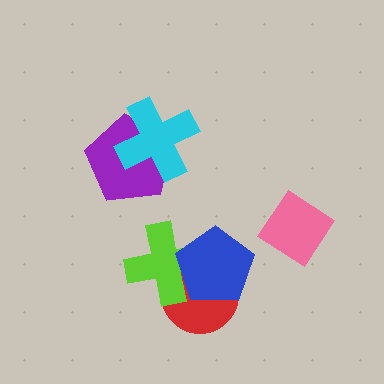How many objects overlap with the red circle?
2 objects overlap with the red circle.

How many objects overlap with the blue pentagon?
2 objects overlap with the blue pentagon.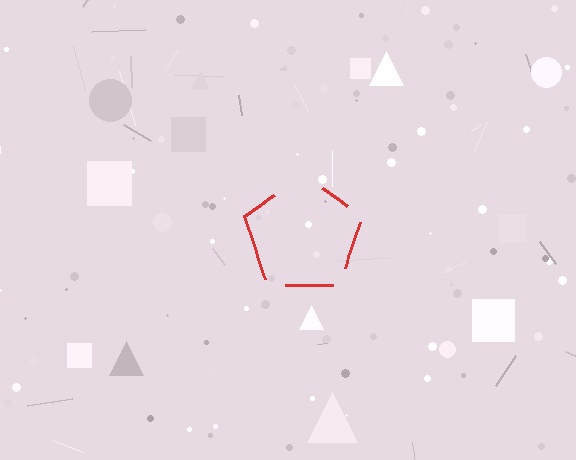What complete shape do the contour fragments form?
The contour fragments form a pentagon.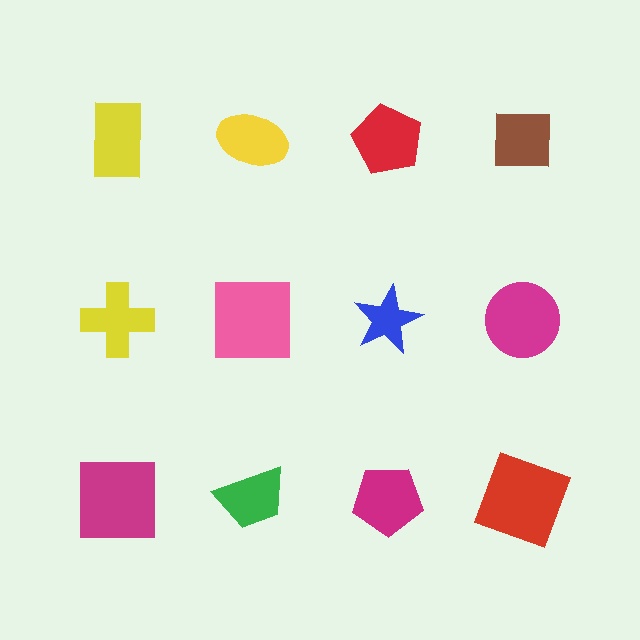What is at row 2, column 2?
A pink square.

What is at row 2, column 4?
A magenta circle.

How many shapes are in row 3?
4 shapes.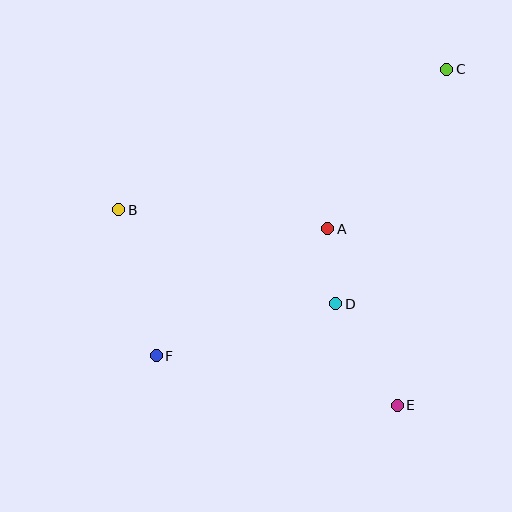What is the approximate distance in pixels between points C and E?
The distance between C and E is approximately 339 pixels.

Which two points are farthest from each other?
Points C and F are farthest from each other.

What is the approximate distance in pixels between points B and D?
The distance between B and D is approximately 236 pixels.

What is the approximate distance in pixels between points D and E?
The distance between D and E is approximately 119 pixels.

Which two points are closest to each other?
Points A and D are closest to each other.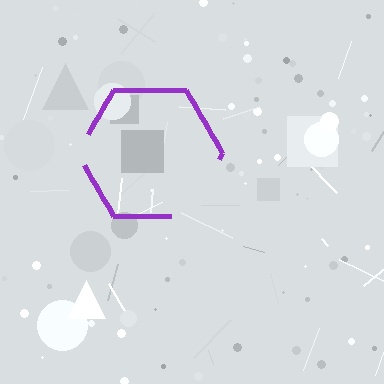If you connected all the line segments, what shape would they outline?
They would outline a hexagon.